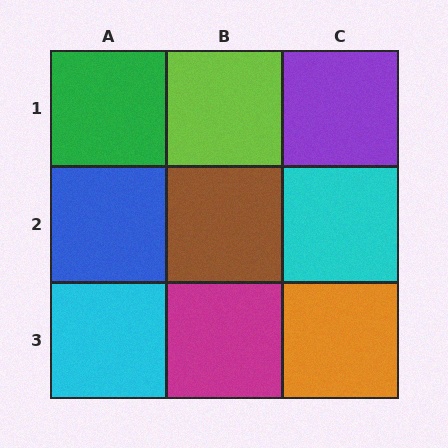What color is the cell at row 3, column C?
Orange.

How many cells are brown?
1 cell is brown.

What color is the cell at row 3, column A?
Cyan.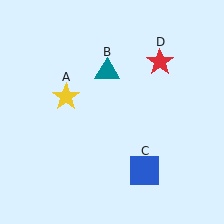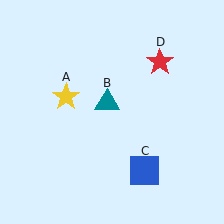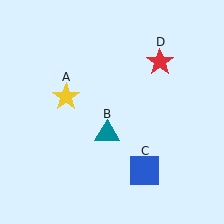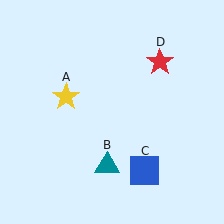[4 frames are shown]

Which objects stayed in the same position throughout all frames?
Yellow star (object A) and blue square (object C) and red star (object D) remained stationary.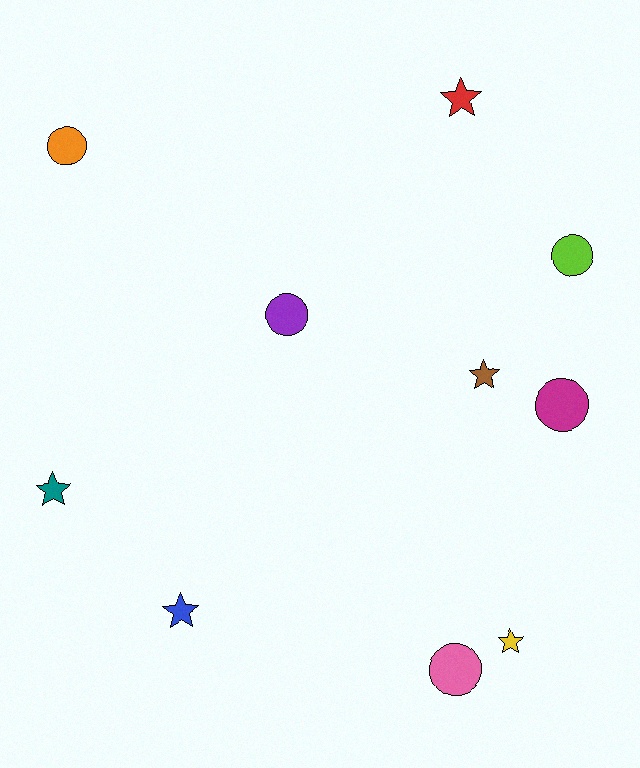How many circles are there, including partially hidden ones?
There are 5 circles.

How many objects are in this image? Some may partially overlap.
There are 10 objects.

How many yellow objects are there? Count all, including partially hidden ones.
There is 1 yellow object.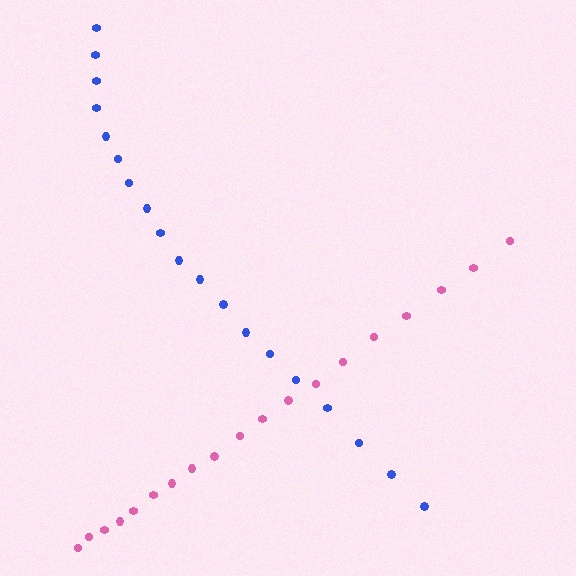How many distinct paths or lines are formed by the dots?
There are 2 distinct paths.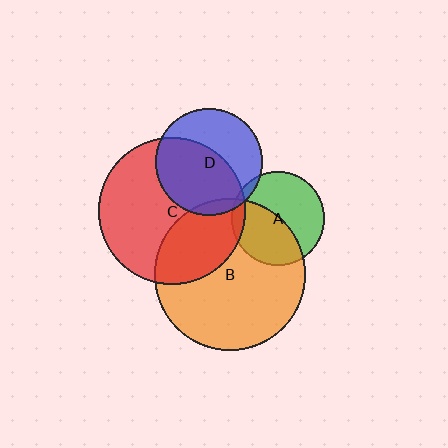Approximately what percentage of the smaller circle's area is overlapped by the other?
Approximately 5%.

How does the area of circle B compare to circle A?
Approximately 2.7 times.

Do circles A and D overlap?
Yes.